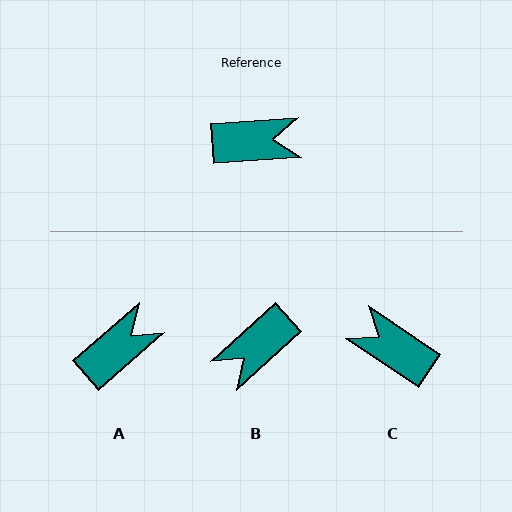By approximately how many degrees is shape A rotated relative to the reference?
Approximately 37 degrees counter-clockwise.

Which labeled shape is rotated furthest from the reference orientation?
C, about 142 degrees away.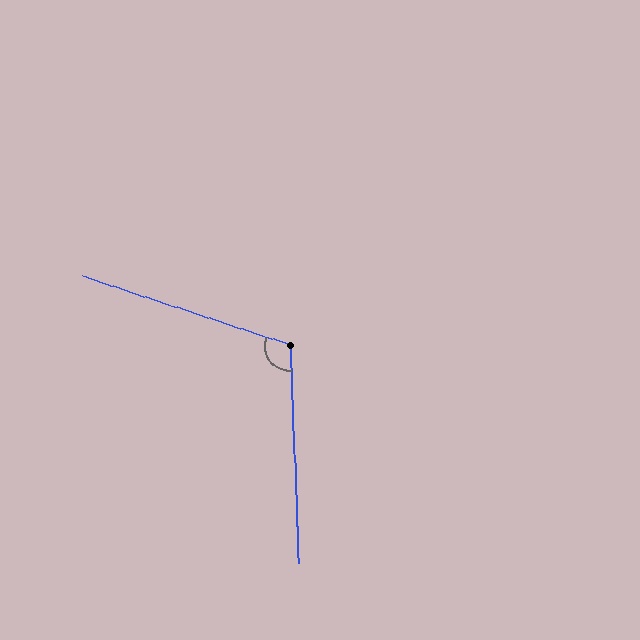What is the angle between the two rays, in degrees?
Approximately 111 degrees.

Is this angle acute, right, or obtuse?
It is obtuse.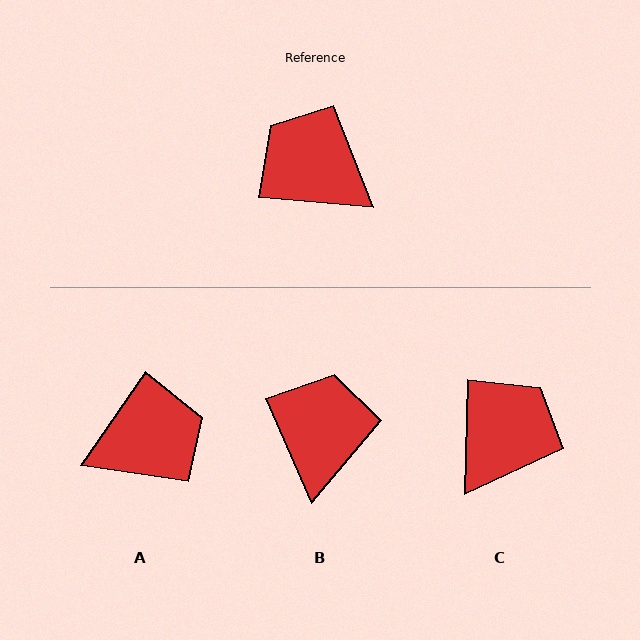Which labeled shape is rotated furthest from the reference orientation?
A, about 120 degrees away.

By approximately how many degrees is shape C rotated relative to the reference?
Approximately 87 degrees clockwise.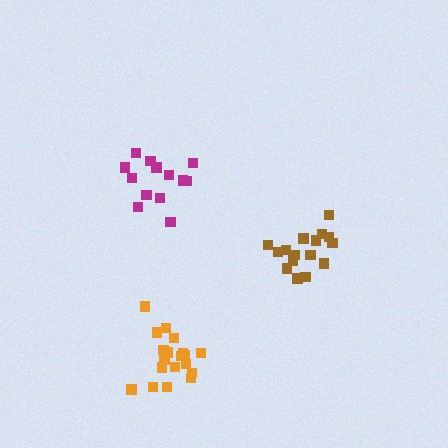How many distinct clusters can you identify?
There are 3 distinct clusters.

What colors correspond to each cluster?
The clusters are colored: magenta, orange, brown.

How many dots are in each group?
Group 1: 13 dots, Group 2: 19 dots, Group 3: 16 dots (48 total).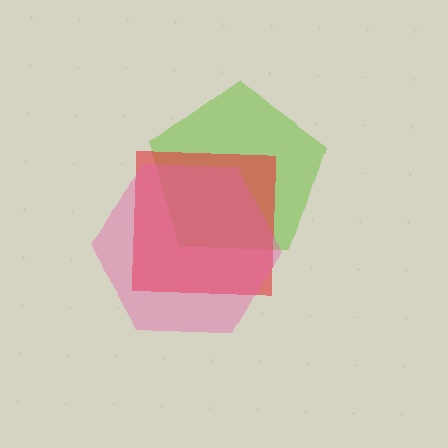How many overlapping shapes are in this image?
There are 3 overlapping shapes in the image.